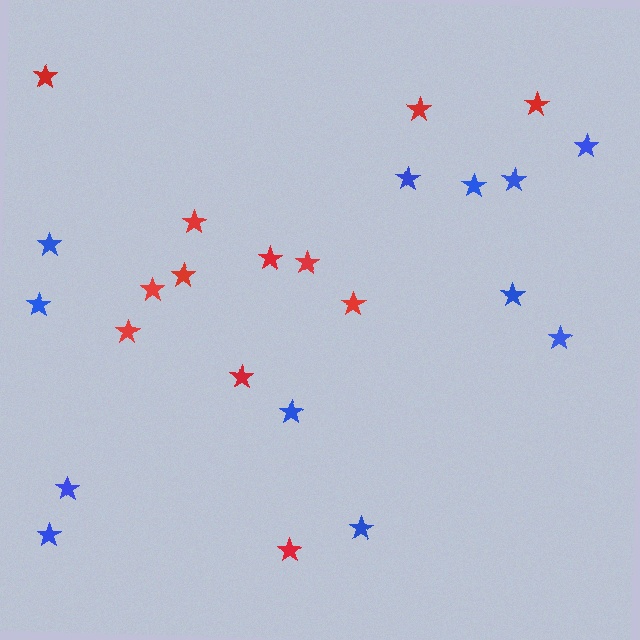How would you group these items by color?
There are 2 groups: one group of red stars (12) and one group of blue stars (12).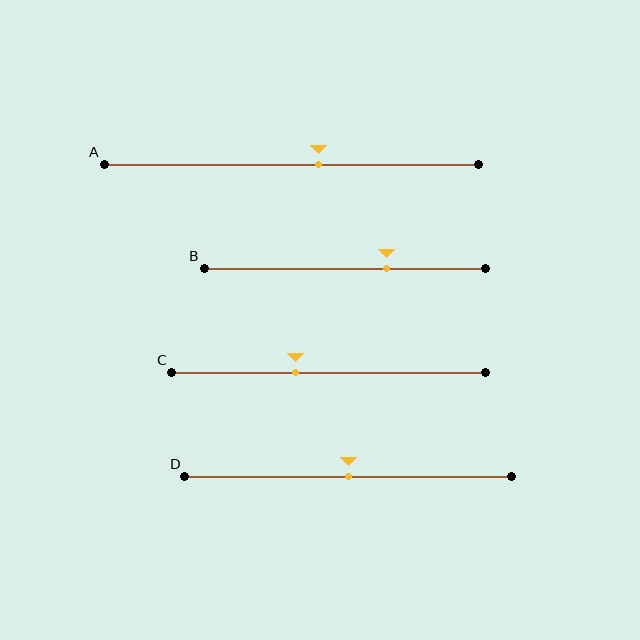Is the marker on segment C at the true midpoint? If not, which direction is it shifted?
No, the marker on segment C is shifted to the left by about 11% of the segment length.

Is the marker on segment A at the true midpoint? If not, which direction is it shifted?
No, the marker on segment A is shifted to the right by about 7% of the segment length.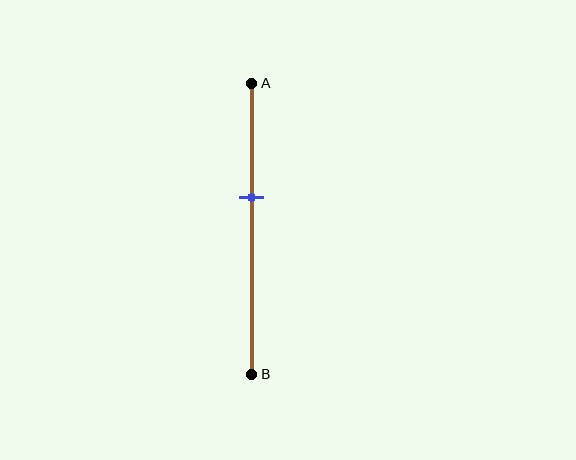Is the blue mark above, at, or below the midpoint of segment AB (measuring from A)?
The blue mark is above the midpoint of segment AB.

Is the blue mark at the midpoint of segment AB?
No, the mark is at about 40% from A, not at the 50% midpoint.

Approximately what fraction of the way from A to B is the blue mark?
The blue mark is approximately 40% of the way from A to B.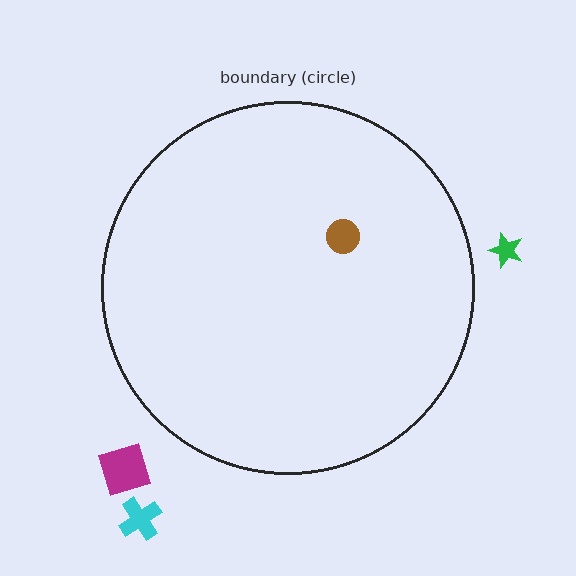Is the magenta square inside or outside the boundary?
Outside.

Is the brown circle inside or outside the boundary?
Inside.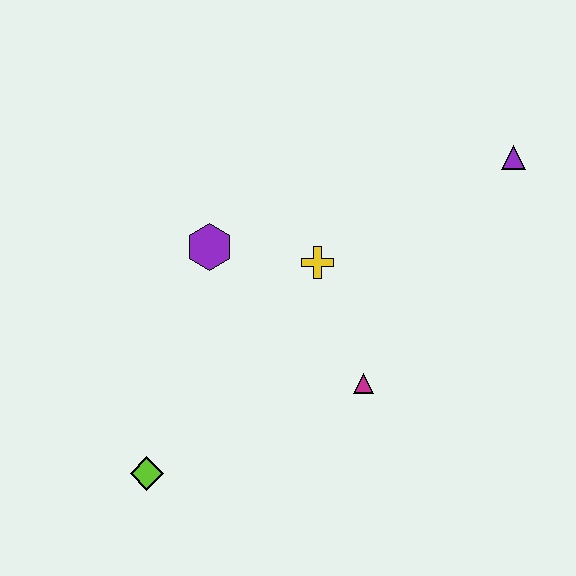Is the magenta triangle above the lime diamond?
Yes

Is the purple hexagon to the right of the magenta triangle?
No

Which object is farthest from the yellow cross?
The lime diamond is farthest from the yellow cross.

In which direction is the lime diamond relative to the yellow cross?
The lime diamond is below the yellow cross.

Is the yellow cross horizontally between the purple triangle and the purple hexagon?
Yes